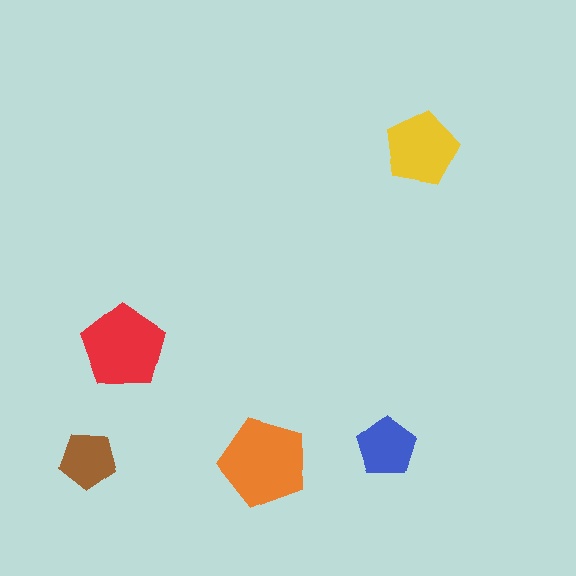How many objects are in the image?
There are 5 objects in the image.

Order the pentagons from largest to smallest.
the orange one, the red one, the yellow one, the blue one, the brown one.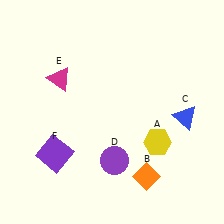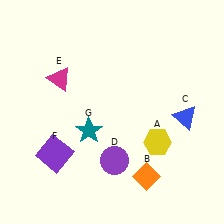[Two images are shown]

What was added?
A teal star (G) was added in Image 2.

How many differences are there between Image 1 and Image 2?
There is 1 difference between the two images.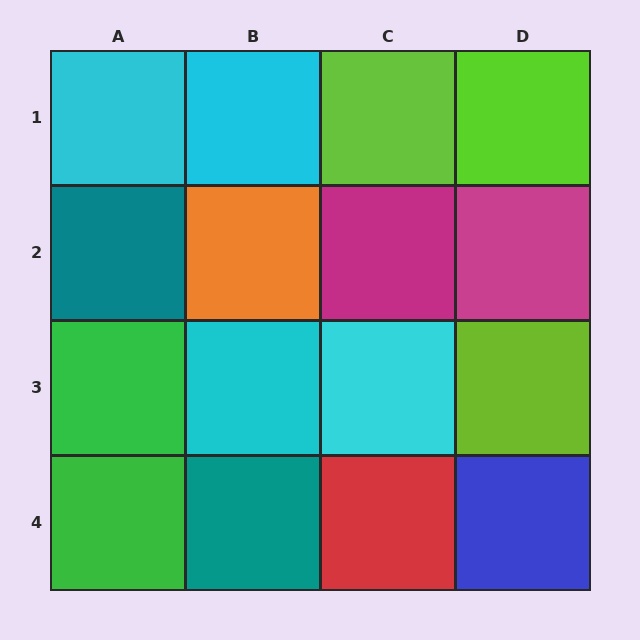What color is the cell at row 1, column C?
Lime.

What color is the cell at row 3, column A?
Green.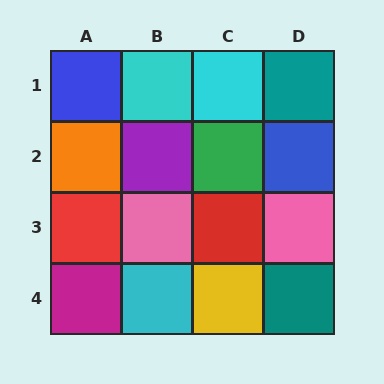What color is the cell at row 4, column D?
Teal.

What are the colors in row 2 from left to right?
Orange, purple, green, blue.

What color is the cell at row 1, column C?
Cyan.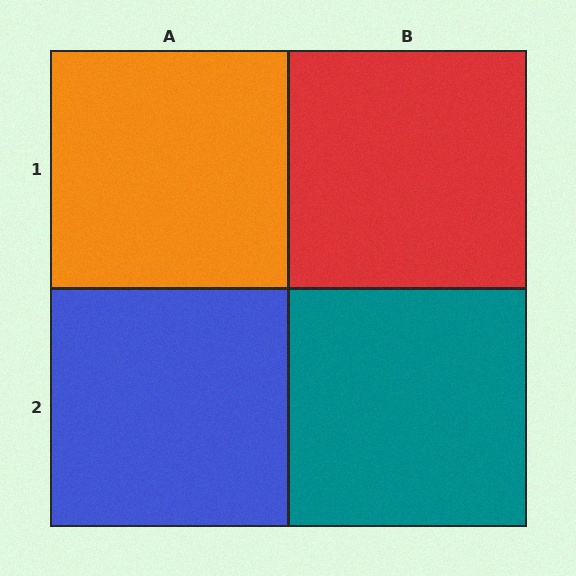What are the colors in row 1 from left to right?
Orange, red.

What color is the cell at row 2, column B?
Teal.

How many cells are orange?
1 cell is orange.